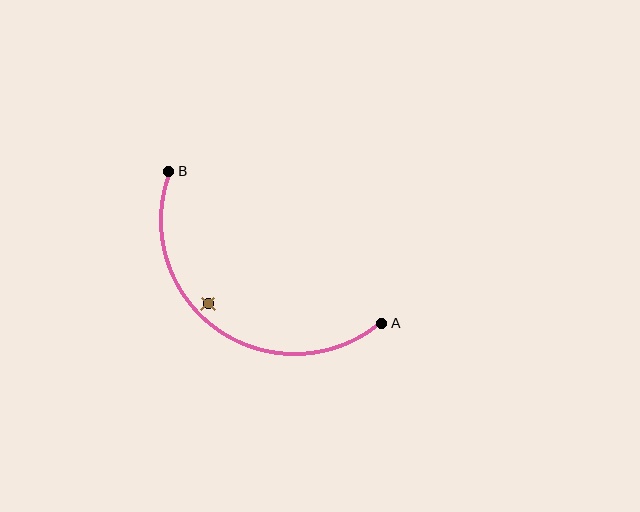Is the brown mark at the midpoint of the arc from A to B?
No — the brown mark does not lie on the arc at all. It sits slightly inside the curve.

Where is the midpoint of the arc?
The arc midpoint is the point on the curve farthest from the straight line joining A and B. It sits below and to the left of that line.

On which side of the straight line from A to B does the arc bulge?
The arc bulges below and to the left of the straight line connecting A and B.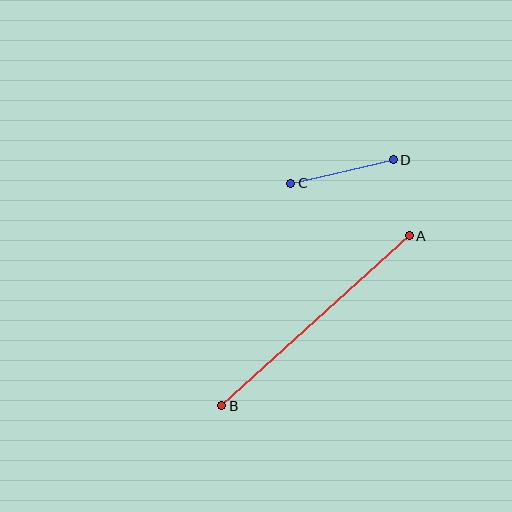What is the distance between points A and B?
The distance is approximately 253 pixels.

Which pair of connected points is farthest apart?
Points A and B are farthest apart.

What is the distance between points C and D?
The distance is approximately 105 pixels.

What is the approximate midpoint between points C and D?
The midpoint is at approximately (342, 172) pixels.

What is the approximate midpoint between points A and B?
The midpoint is at approximately (315, 321) pixels.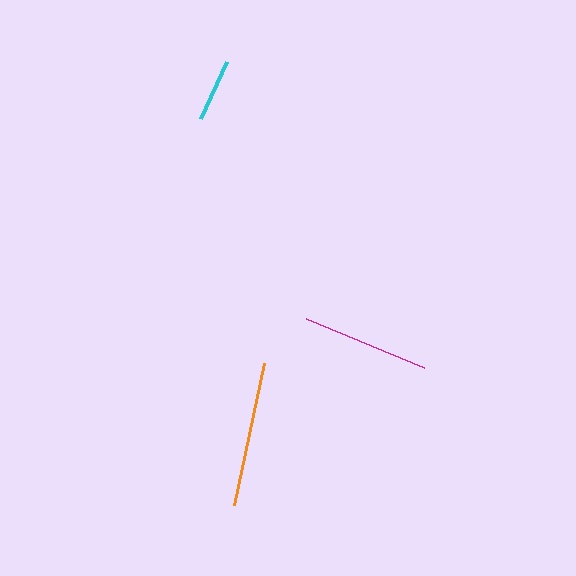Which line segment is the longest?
The orange line is the longest at approximately 145 pixels.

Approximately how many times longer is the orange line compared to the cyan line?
The orange line is approximately 2.3 times the length of the cyan line.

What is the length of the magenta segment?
The magenta segment is approximately 128 pixels long.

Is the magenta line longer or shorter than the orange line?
The orange line is longer than the magenta line.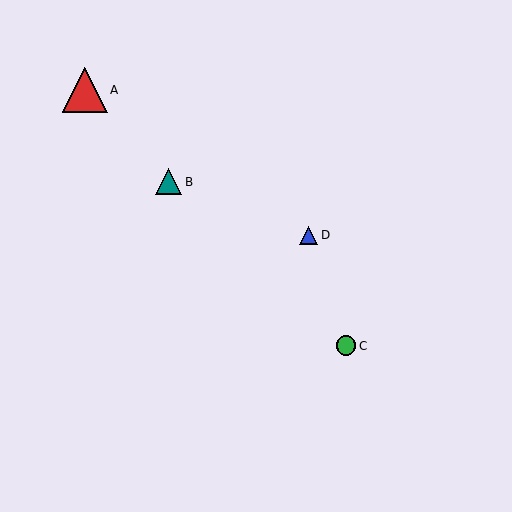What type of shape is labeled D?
Shape D is a blue triangle.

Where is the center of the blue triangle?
The center of the blue triangle is at (309, 235).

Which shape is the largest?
The red triangle (labeled A) is the largest.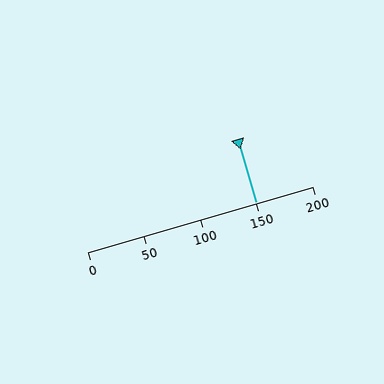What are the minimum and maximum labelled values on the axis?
The axis runs from 0 to 200.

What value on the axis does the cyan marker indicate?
The marker indicates approximately 150.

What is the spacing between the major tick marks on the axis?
The major ticks are spaced 50 apart.